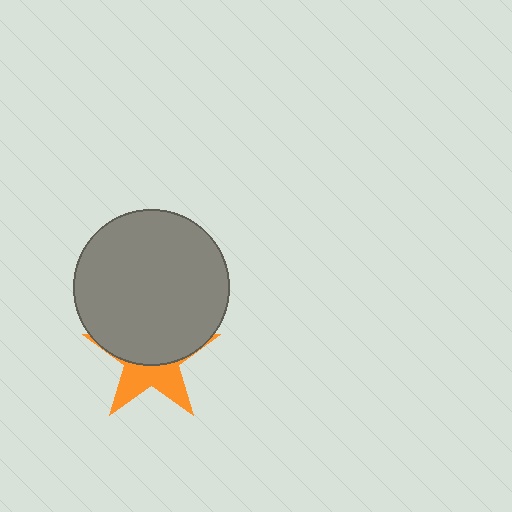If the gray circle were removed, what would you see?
You would see the complete orange star.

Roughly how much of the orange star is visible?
A small part of it is visible (roughly 40%).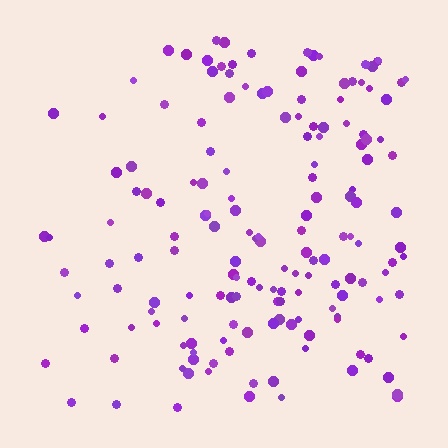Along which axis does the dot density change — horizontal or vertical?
Horizontal.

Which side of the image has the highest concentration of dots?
The right.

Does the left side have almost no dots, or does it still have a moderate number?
Still a moderate number, just noticeably fewer than the right.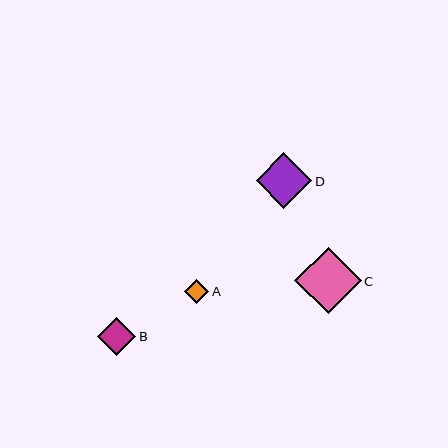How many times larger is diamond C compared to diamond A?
Diamond C is approximately 2.7 times the size of diamond A.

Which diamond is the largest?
Diamond C is the largest with a size of approximately 66 pixels.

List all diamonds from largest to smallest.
From largest to smallest: C, D, B, A.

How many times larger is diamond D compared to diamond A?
Diamond D is approximately 2.3 times the size of diamond A.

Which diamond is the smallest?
Diamond A is the smallest with a size of approximately 24 pixels.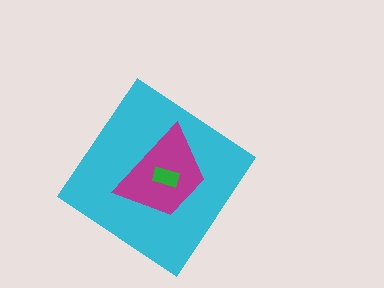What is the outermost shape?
The cyan diamond.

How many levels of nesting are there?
3.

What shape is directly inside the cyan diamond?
The magenta trapezoid.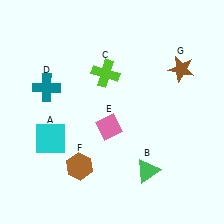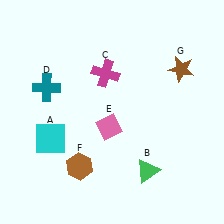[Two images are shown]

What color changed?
The cross (C) changed from lime in Image 1 to magenta in Image 2.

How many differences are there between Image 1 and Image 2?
There is 1 difference between the two images.